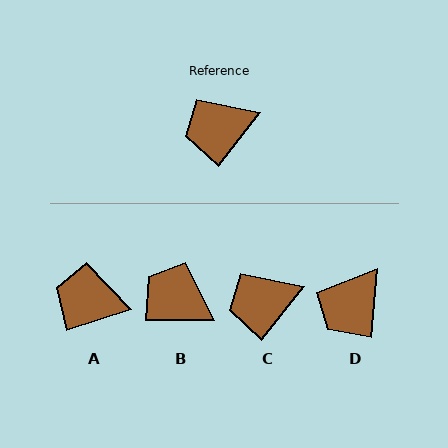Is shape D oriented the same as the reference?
No, it is off by about 33 degrees.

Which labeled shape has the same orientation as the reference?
C.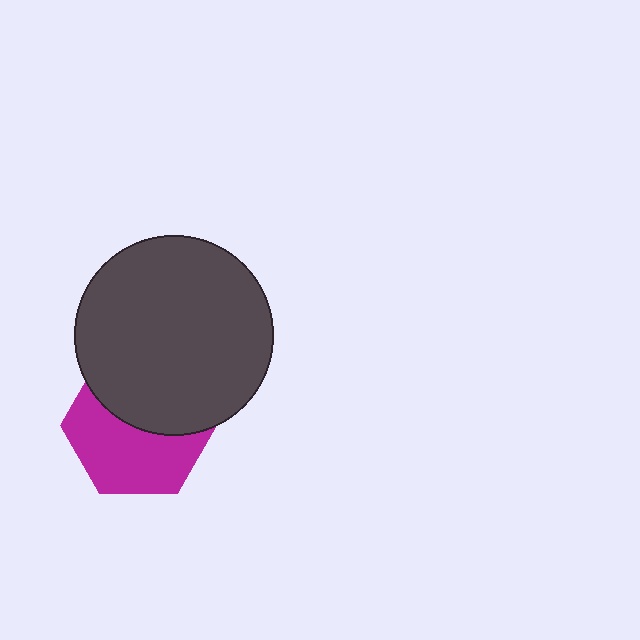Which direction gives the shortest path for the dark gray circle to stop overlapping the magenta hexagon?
Moving up gives the shortest separation.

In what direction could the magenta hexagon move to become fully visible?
The magenta hexagon could move down. That would shift it out from behind the dark gray circle entirely.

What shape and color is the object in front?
The object in front is a dark gray circle.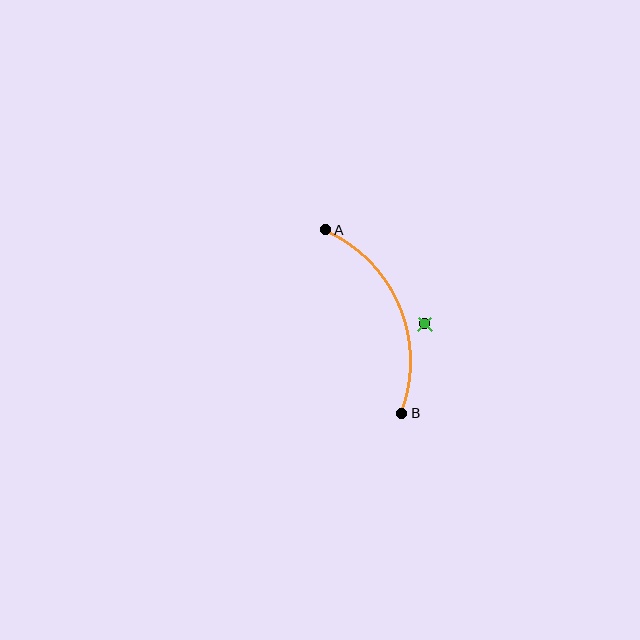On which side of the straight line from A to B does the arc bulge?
The arc bulges to the right of the straight line connecting A and B.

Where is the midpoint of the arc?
The arc midpoint is the point on the curve farthest from the straight line joining A and B. It sits to the right of that line.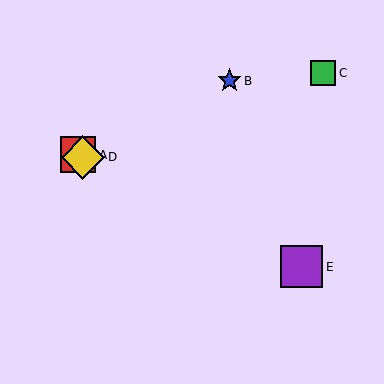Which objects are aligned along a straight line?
Objects A, D, E are aligned along a straight line.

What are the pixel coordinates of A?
Object A is at (78, 155).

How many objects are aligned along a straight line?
3 objects (A, D, E) are aligned along a straight line.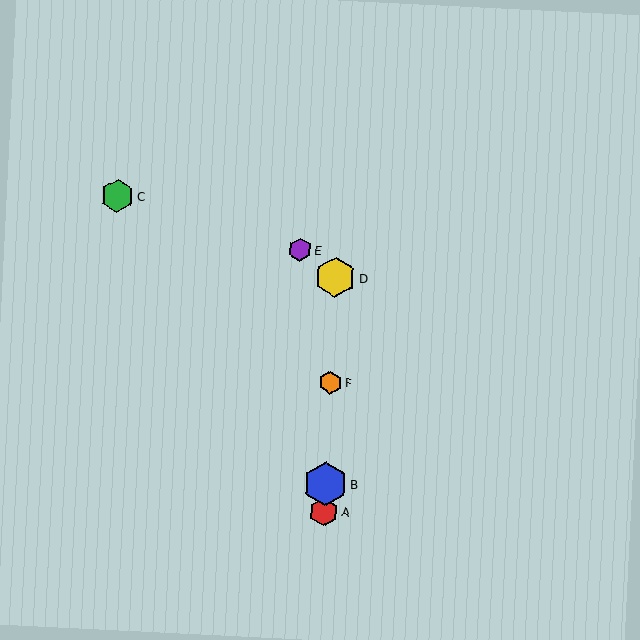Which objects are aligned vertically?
Objects A, B, D, F are aligned vertically.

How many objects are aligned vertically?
4 objects (A, B, D, F) are aligned vertically.